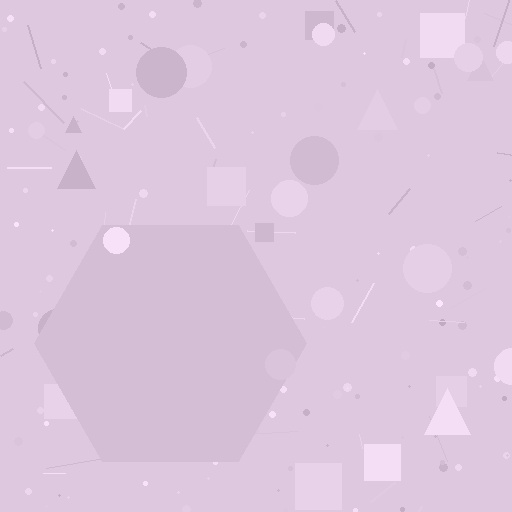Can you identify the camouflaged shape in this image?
The camouflaged shape is a hexagon.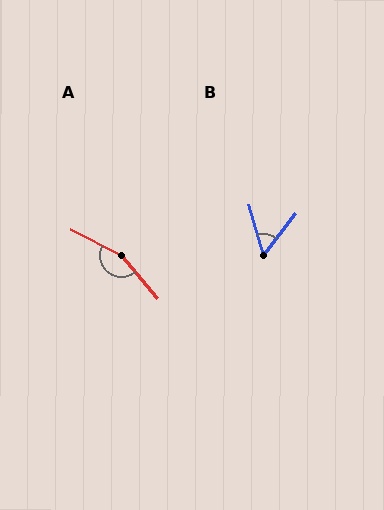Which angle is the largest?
A, at approximately 157 degrees.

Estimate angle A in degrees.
Approximately 157 degrees.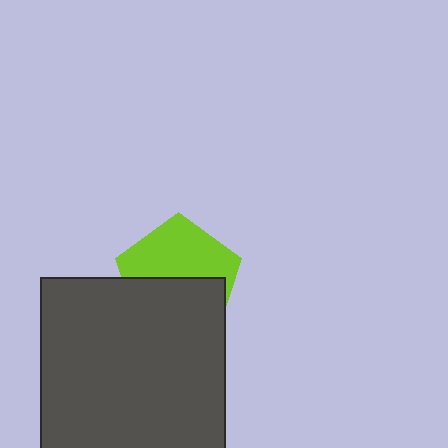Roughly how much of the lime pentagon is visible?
About half of it is visible (roughly 51%).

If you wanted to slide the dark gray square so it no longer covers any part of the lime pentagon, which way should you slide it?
Slide it down — that is the most direct way to separate the two shapes.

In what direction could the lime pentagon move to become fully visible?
The lime pentagon could move up. That would shift it out from behind the dark gray square entirely.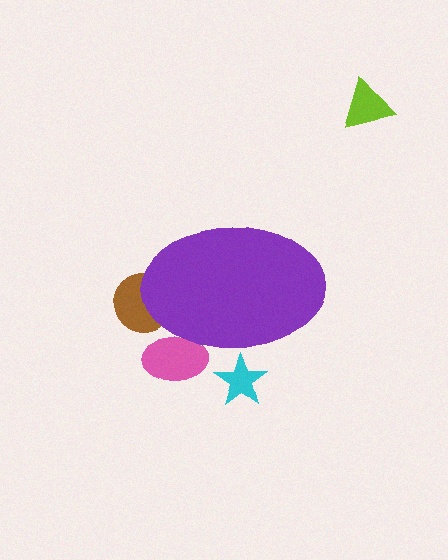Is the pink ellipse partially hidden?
Yes, the pink ellipse is partially hidden behind the purple ellipse.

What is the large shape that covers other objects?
A purple ellipse.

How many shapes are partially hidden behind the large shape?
3 shapes are partially hidden.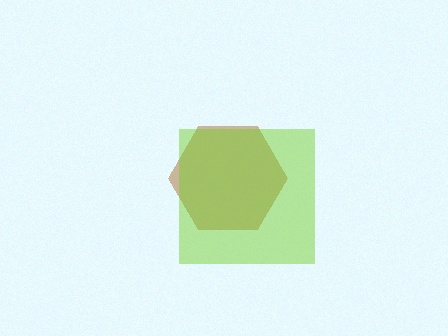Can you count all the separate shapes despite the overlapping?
Yes, there are 2 separate shapes.